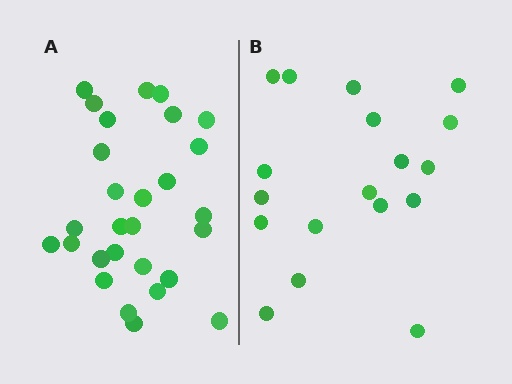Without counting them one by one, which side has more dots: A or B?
Region A (the left region) has more dots.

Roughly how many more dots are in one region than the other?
Region A has roughly 10 or so more dots than region B.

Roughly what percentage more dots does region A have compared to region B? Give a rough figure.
About 55% more.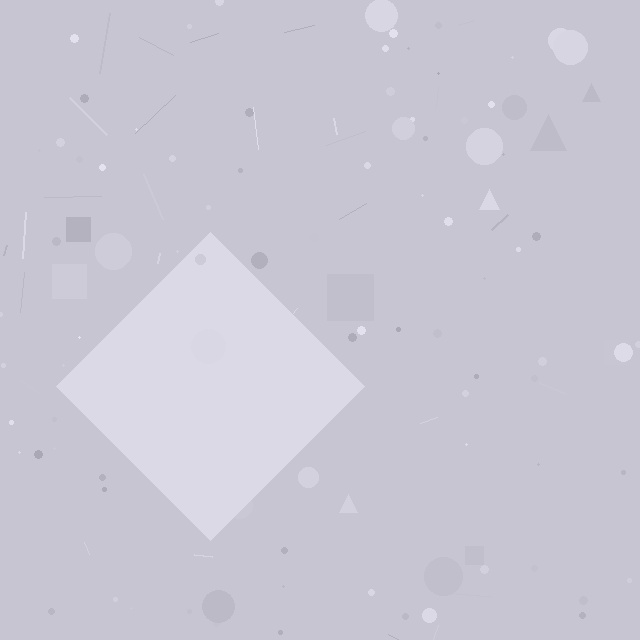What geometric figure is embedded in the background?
A diamond is embedded in the background.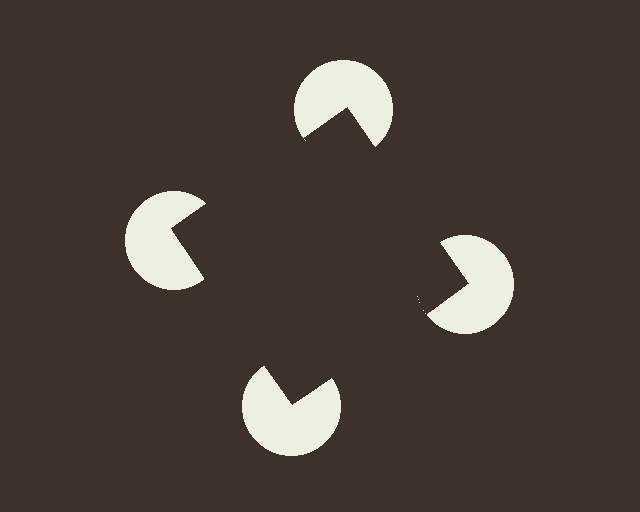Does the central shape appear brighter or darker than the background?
It typically appears slightly darker than the background, even though no actual brightness change is drawn.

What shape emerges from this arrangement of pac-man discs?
An illusory square — its edges are inferred from the aligned wedge cuts in the pac-man discs, not physically drawn.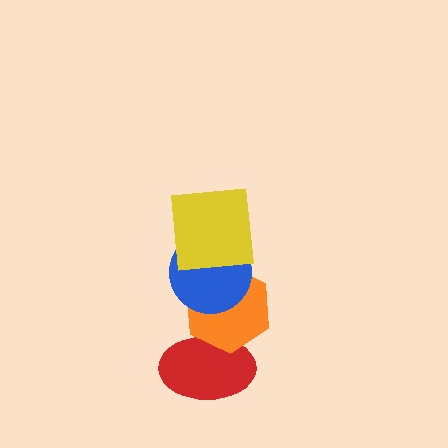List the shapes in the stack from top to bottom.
From top to bottom: the yellow square, the blue circle, the orange hexagon, the red ellipse.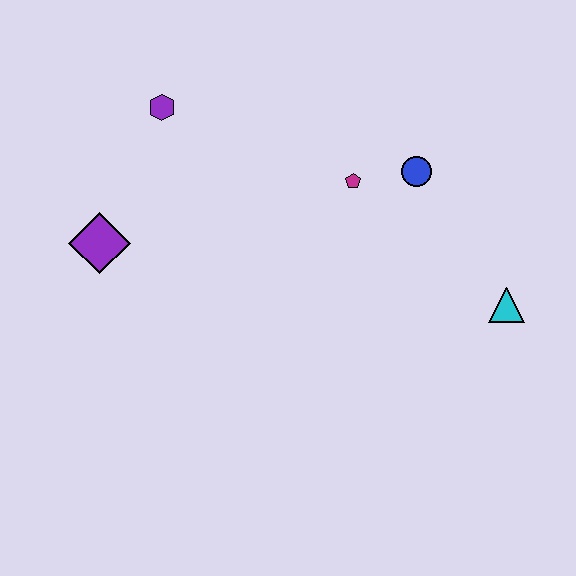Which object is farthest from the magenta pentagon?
The purple diamond is farthest from the magenta pentagon.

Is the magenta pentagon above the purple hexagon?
No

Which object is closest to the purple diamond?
The purple hexagon is closest to the purple diamond.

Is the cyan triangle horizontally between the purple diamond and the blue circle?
No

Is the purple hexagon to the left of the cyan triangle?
Yes